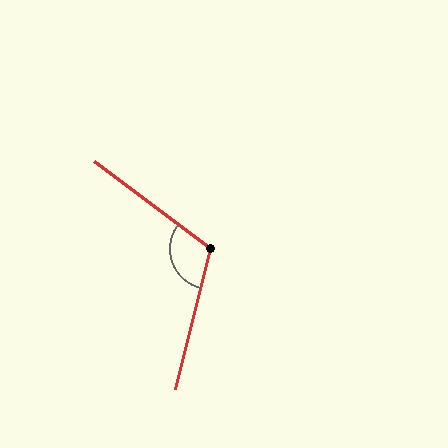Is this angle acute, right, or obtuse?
It is obtuse.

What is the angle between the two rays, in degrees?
Approximately 113 degrees.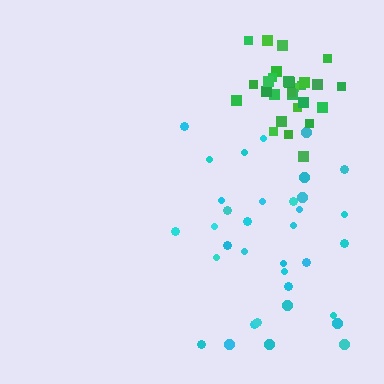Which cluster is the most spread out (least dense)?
Cyan.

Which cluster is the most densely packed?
Green.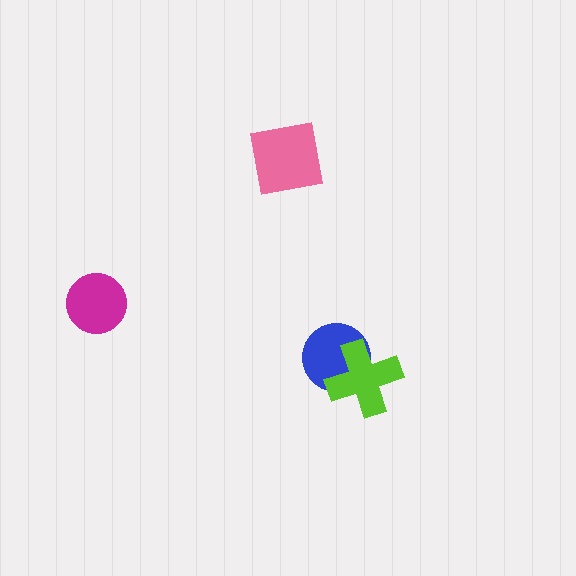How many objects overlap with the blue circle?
1 object overlaps with the blue circle.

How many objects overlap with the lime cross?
1 object overlaps with the lime cross.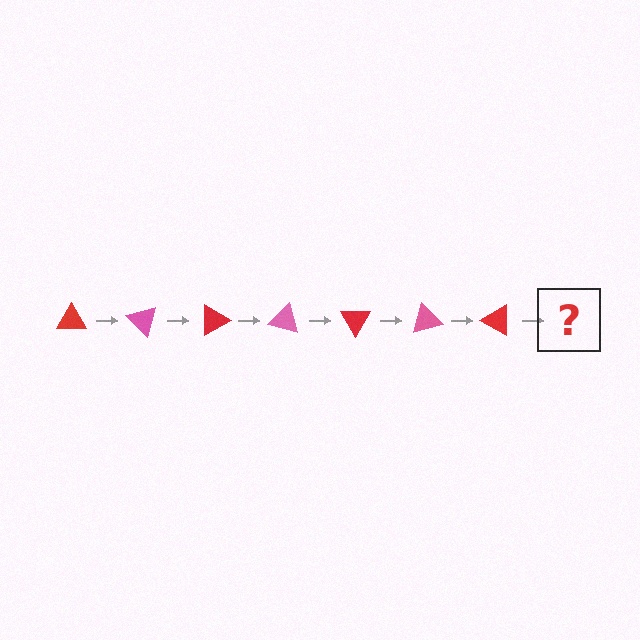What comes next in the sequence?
The next element should be a pink triangle, rotated 315 degrees from the start.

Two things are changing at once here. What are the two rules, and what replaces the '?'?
The two rules are that it rotates 45 degrees each step and the color cycles through red and pink. The '?' should be a pink triangle, rotated 315 degrees from the start.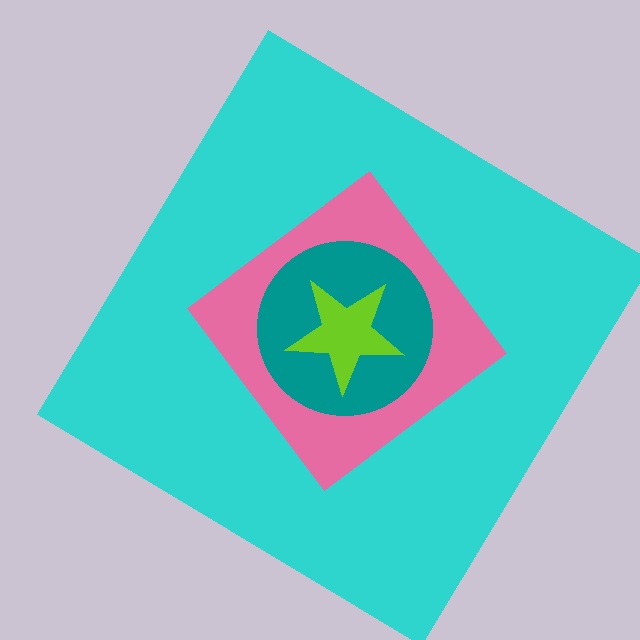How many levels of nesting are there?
4.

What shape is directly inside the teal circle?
The lime star.